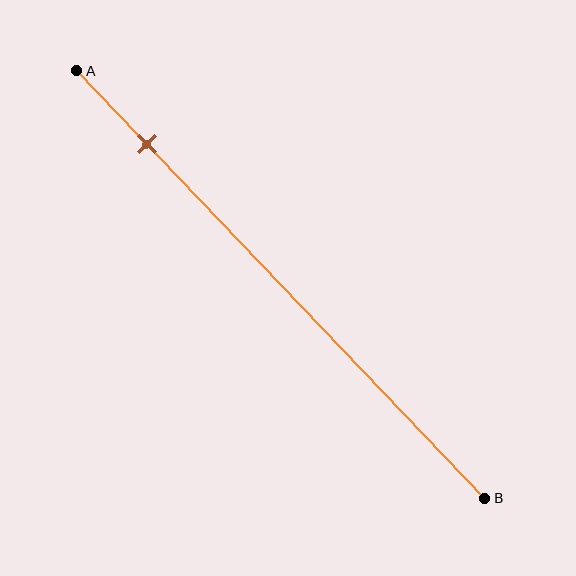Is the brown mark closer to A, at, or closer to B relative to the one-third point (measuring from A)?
The brown mark is closer to point A than the one-third point of segment AB.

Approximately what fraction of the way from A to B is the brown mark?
The brown mark is approximately 15% of the way from A to B.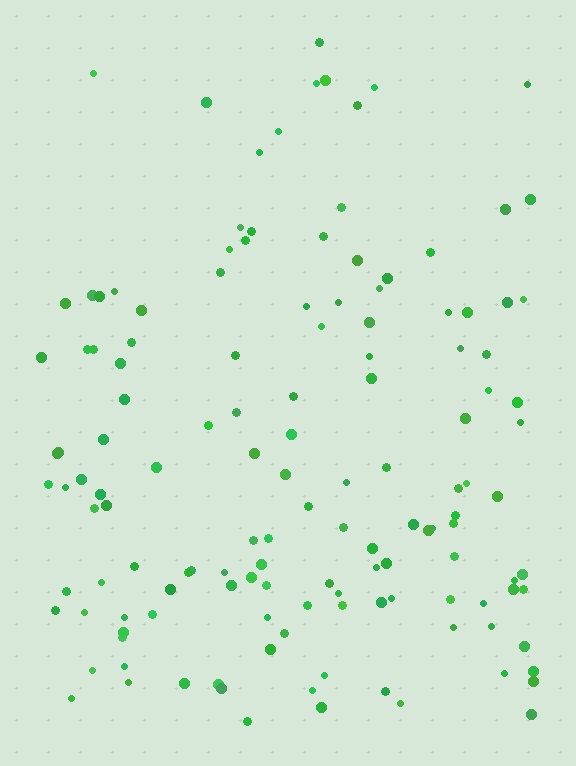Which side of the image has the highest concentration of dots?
The bottom.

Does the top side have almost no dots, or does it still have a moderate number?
Still a moderate number, just noticeably fewer than the bottom.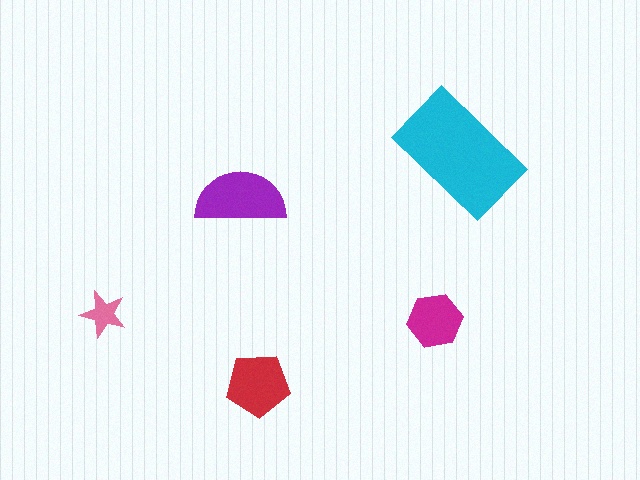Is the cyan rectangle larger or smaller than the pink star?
Larger.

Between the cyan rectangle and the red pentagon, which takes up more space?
The cyan rectangle.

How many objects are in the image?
There are 5 objects in the image.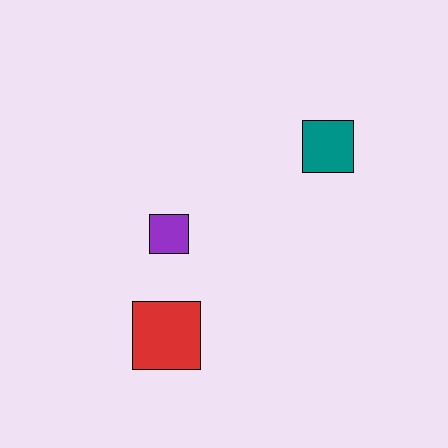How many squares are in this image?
There are 3 squares.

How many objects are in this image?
There are 3 objects.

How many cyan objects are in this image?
There are no cyan objects.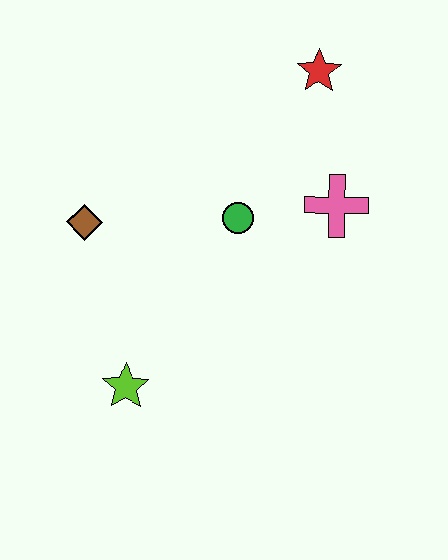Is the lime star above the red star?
No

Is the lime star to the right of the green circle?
No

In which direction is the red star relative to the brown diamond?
The red star is to the right of the brown diamond.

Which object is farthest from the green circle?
The lime star is farthest from the green circle.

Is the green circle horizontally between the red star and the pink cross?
No